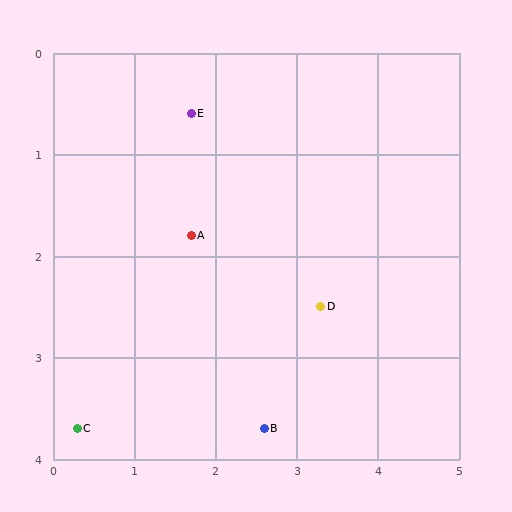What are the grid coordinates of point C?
Point C is at approximately (0.3, 3.7).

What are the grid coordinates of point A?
Point A is at approximately (1.7, 1.8).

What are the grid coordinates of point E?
Point E is at approximately (1.7, 0.6).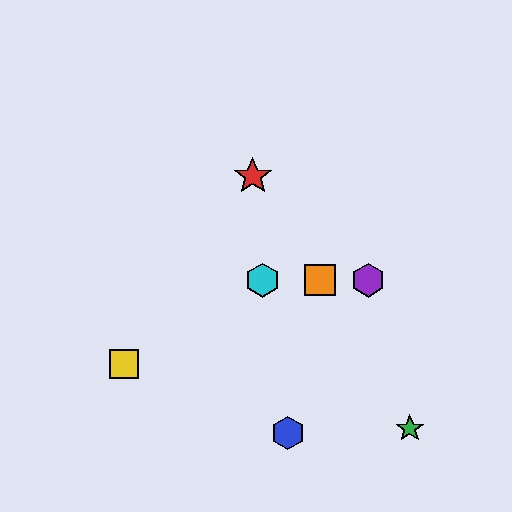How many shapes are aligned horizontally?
3 shapes (the purple hexagon, the orange square, the cyan hexagon) are aligned horizontally.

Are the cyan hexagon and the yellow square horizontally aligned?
No, the cyan hexagon is at y≈280 and the yellow square is at y≈364.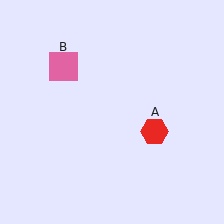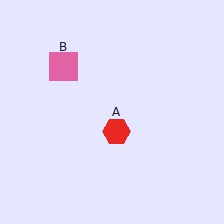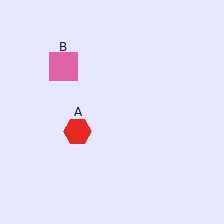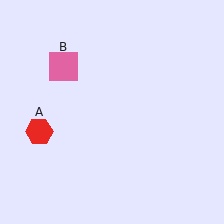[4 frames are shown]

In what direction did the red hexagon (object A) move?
The red hexagon (object A) moved left.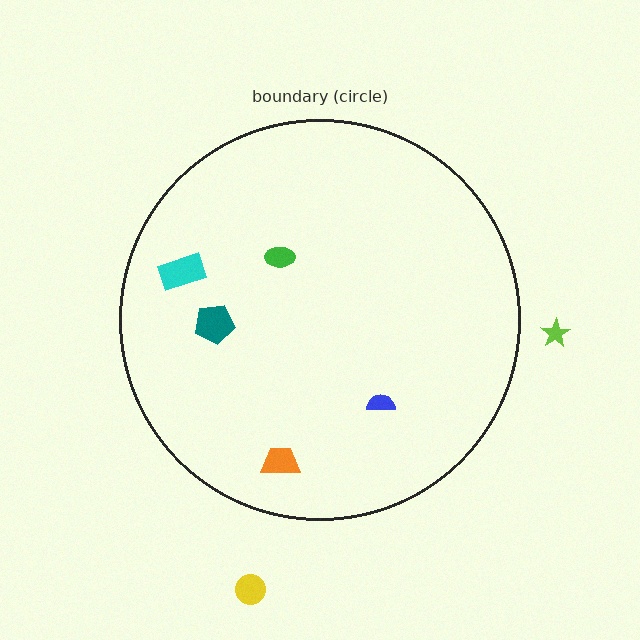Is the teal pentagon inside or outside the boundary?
Inside.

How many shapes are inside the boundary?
5 inside, 2 outside.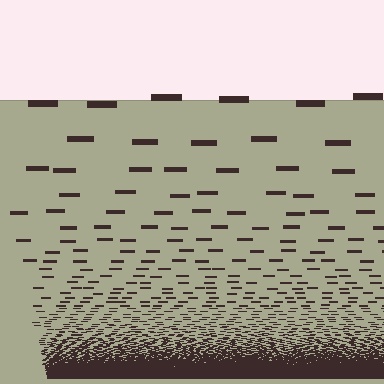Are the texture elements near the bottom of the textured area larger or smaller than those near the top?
Smaller. The gradient is inverted — elements near the bottom are smaller and denser.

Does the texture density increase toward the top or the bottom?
Density increases toward the bottom.